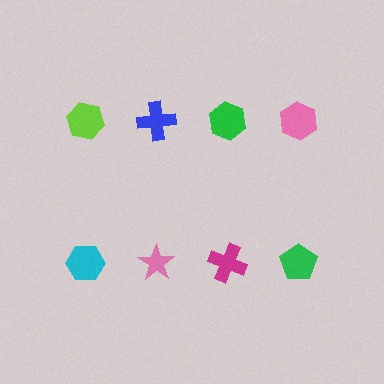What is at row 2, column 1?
A cyan hexagon.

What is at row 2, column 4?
A green pentagon.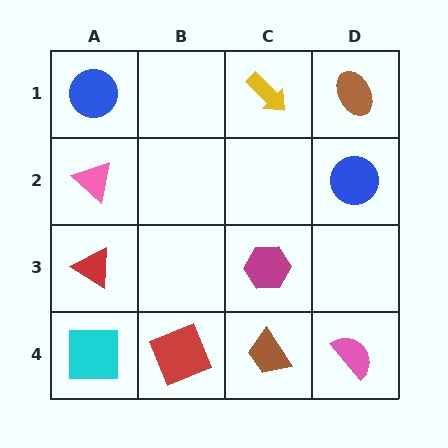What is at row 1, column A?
A blue circle.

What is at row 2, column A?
A pink triangle.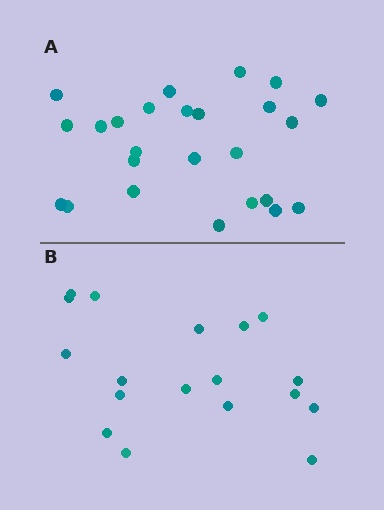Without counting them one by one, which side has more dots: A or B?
Region A (the top region) has more dots.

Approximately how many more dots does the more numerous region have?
Region A has roughly 8 or so more dots than region B.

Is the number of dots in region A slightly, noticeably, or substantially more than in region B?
Region A has noticeably more, but not dramatically so. The ratio is roughly 1.4 to 1.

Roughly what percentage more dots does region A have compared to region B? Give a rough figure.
About 40% more.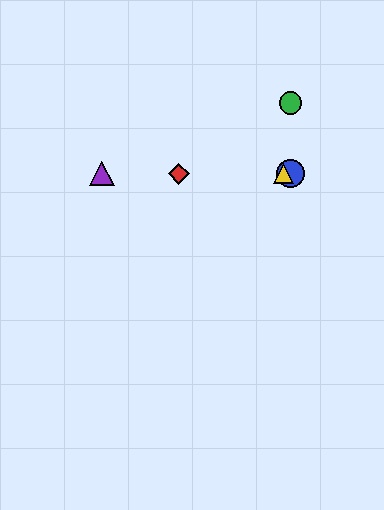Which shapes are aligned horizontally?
The red diamond, the blue circle, the yellow triangle, the purple triangle are aligned horizontally.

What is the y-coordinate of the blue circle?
The blue circle is at y≈174.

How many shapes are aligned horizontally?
4 shapes (the red diamond, the blue circle, the yellow triangle, the purple triangle) are aligned horizontally.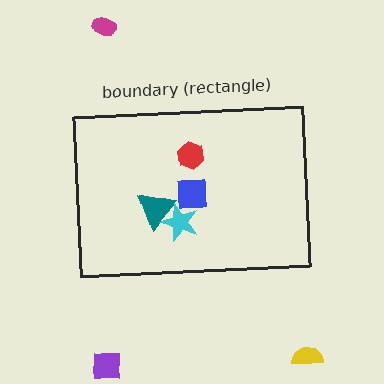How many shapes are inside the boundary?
4 inside, 3 outside.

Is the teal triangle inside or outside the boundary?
Inside.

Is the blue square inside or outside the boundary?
Inside.